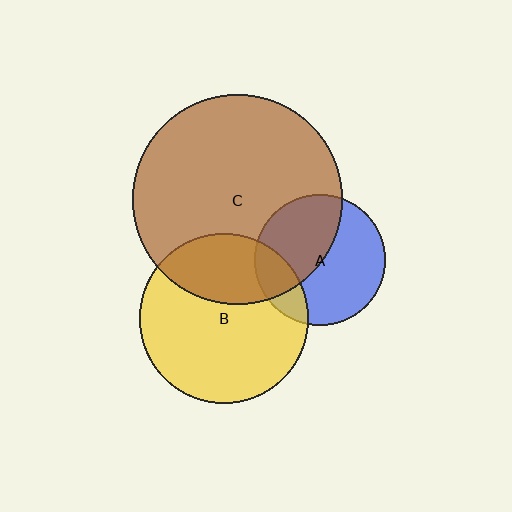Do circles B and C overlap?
Yes.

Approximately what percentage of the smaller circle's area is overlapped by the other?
Approximately 30%.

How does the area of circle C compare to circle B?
Approximately 1.5 times.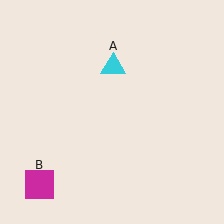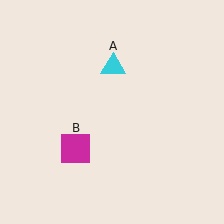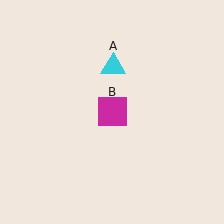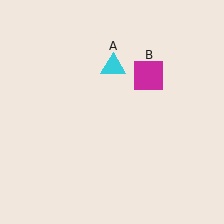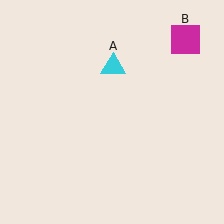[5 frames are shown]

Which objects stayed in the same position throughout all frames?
Cyan triangle (object A) remained stationary.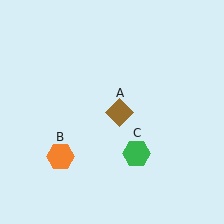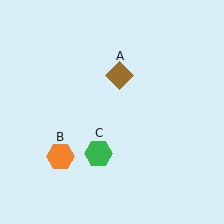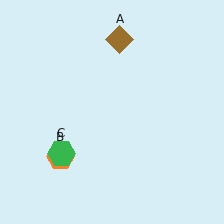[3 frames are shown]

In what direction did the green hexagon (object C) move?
The green hexagon (object C) moved left.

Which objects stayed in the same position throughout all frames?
Orange hexagon (object B) remained stationary.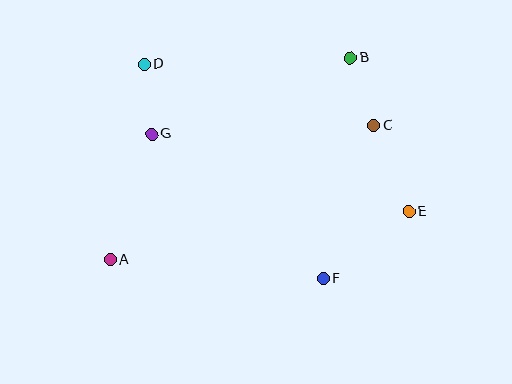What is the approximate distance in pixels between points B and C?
The distance between B and C is approximately 71 pixels.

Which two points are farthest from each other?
Points A and B are farthest from each other.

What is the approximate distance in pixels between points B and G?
The distance between B and G is approximately 213 pixels.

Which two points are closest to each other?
Points D and G are closest to each other.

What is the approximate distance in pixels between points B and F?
The distance between B and F is approximately 222 pixels.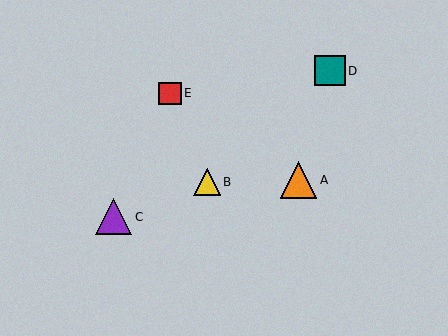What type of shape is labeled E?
Shape E is a red square.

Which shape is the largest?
The orange triangle (labeled A) is the largest.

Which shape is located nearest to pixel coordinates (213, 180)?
The yellow triangle (labeled B) at (207, 182) is nearest to that location.